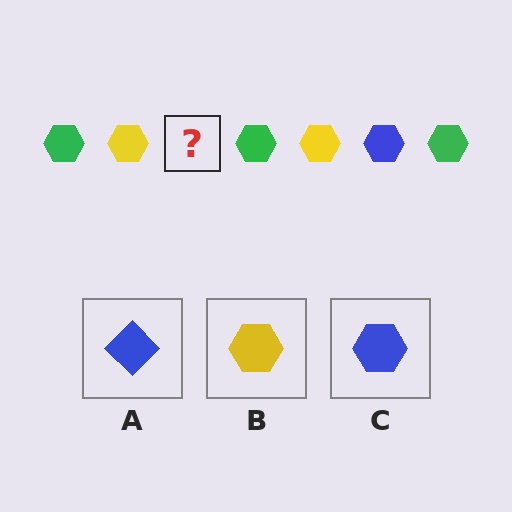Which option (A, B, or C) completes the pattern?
C.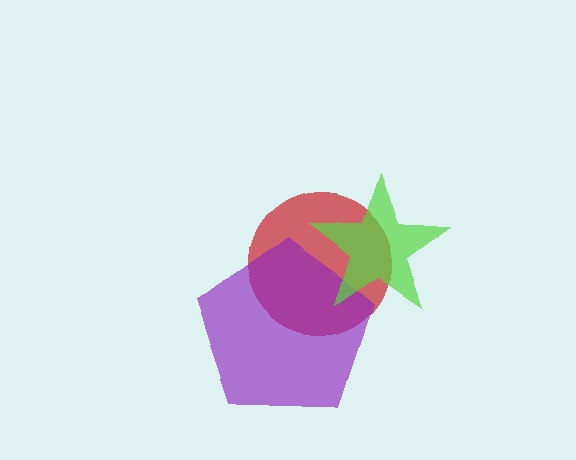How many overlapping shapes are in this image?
There are 3 overlapping shapes in the image.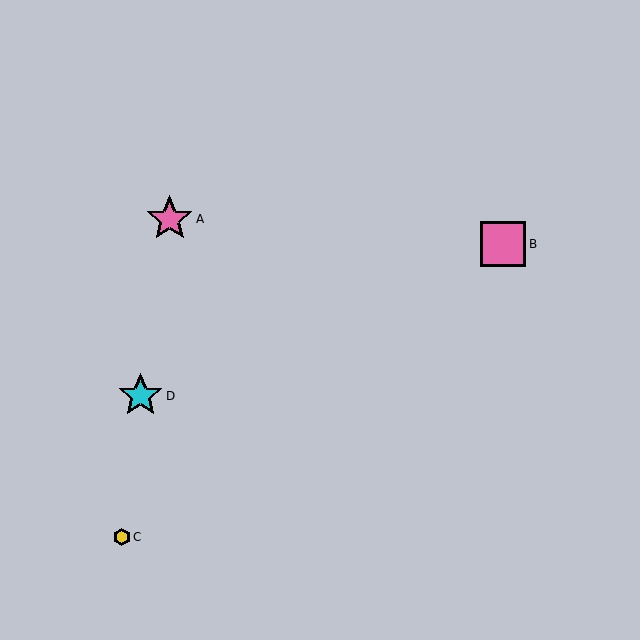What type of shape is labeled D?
Shape D is a cyan star.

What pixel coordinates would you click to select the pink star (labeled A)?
Click at (170, 219) to select the pink star A.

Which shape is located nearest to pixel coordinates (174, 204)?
The pink star (labeled A) at (170, 219) is nearest to that location.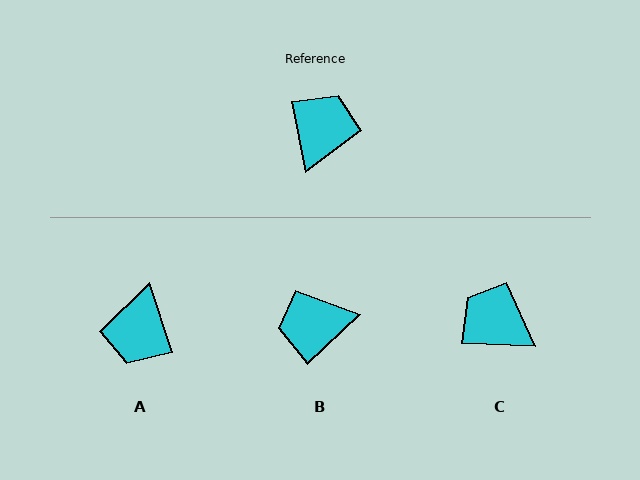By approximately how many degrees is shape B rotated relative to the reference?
Approximately 122 degrees counter-clockwise.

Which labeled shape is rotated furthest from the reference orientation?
A, about 173 degrees away.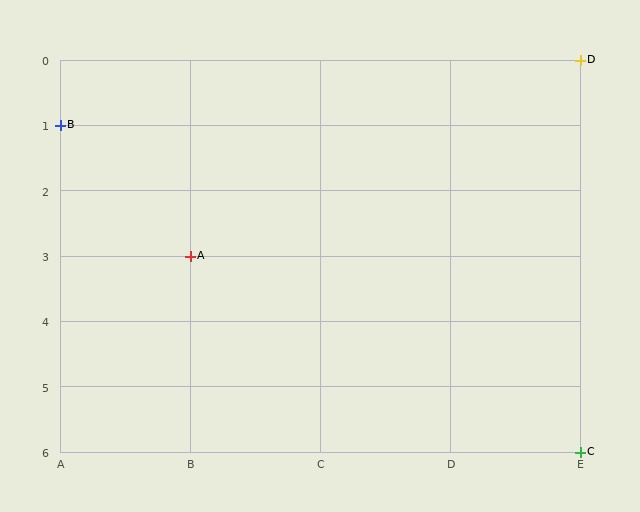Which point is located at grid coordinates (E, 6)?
Point C is at (E, 6).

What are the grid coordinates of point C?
Point C is at grid coordinates (E, 6).